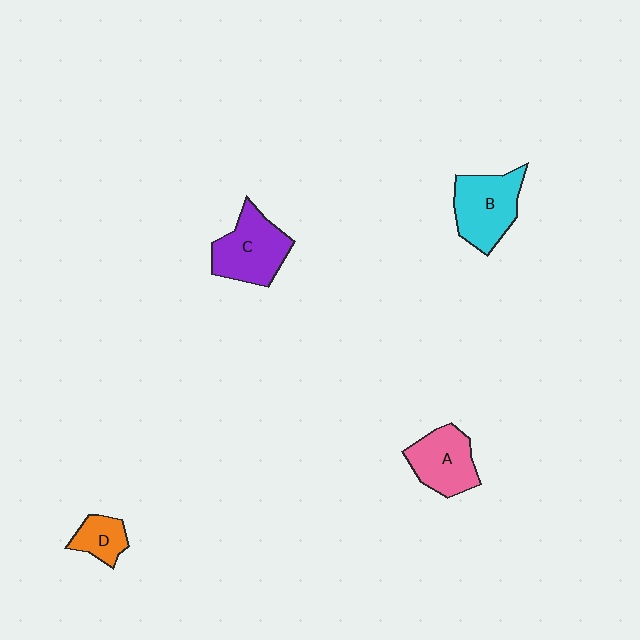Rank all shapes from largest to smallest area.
From largest to smallest: C (purple), B (cyan), A (pink), D (orange).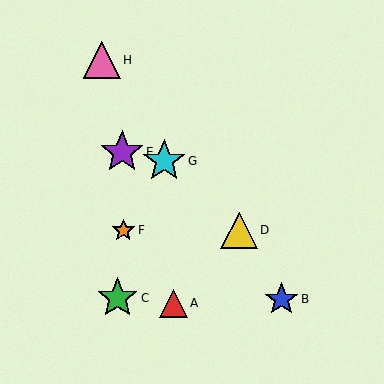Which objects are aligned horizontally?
Objects D, F are aligned horizontally.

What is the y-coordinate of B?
Object B is at y≈299.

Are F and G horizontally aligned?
No, F is at y≈230 and G is at y≈161.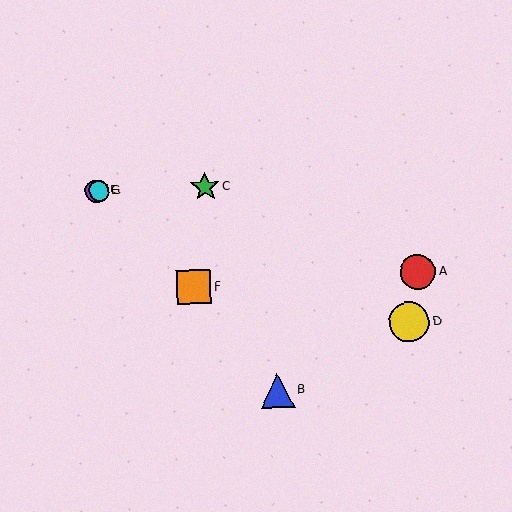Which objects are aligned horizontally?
Objects C, E, G are aligned horizontally.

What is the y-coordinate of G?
Object G is at y≈191.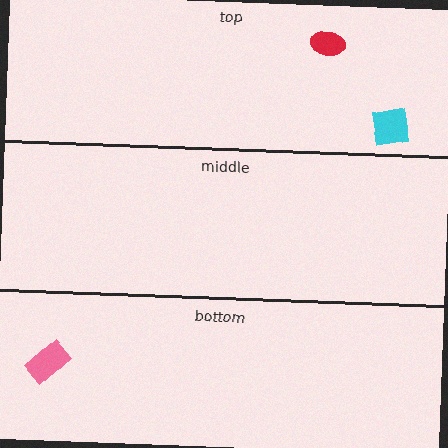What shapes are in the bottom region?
The pink rectangle.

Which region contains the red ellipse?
The top region.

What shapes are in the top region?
The red ellipse, the cyan square.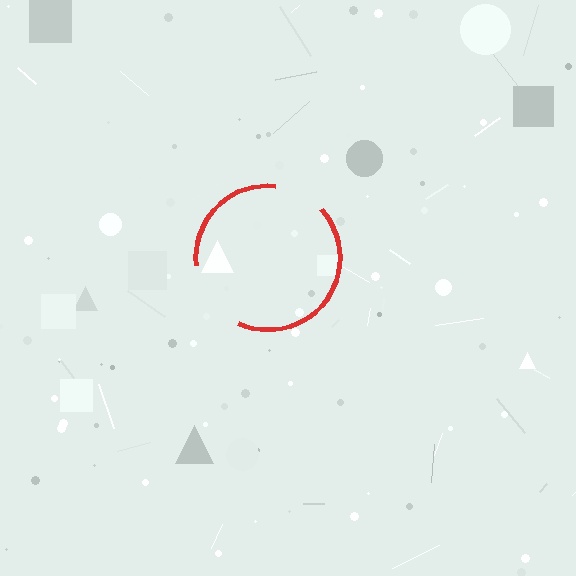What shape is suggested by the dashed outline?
The dashed outline suggests a circle.